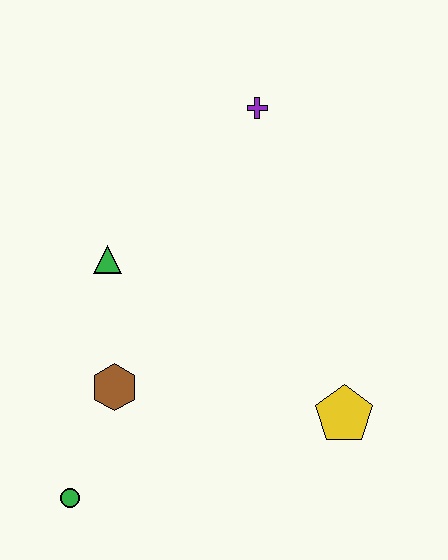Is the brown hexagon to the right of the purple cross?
No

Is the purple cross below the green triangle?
No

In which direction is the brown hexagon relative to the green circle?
The brown hexagon is above the green circle.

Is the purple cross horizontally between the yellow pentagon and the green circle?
Yes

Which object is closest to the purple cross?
The green triangle is closest to the purple cross.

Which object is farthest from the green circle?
The purple cross is farthest from the green circle.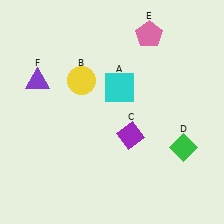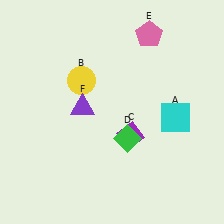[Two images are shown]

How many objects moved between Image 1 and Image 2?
3 objects moved between the two images.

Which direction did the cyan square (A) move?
The cyan square (A) moved right.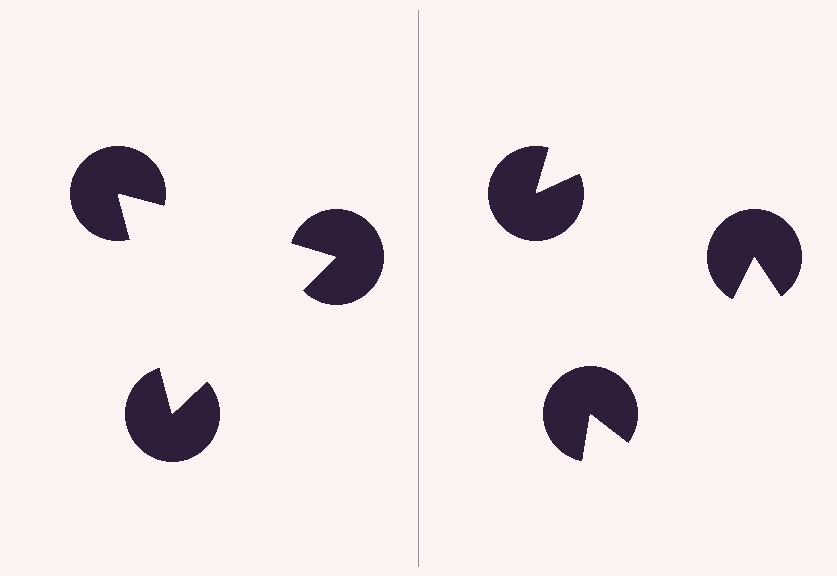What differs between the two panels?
The pac-man discs are positioned identically on both sides; only the wedge orientations differ. On the left they align to a triangle; on the right they are misaligned.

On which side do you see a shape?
An illusory triangle appears on the left side. On the right side the wedge cuts are rotated, so no coherent shape forms.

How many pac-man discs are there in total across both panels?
6 — 3 on each side.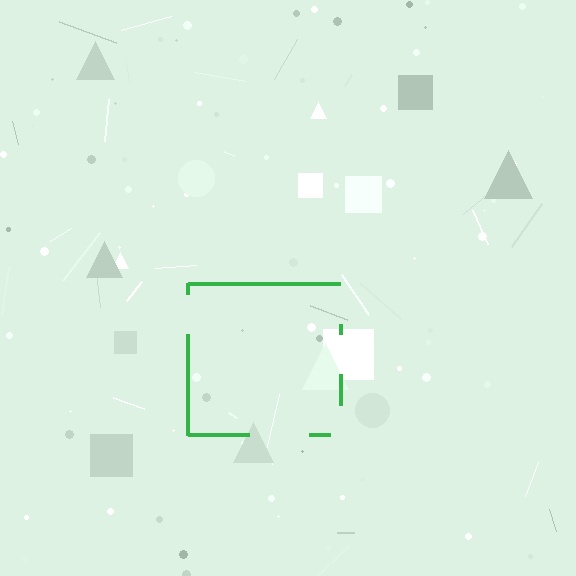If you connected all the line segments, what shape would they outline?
They would outline a square.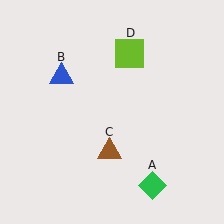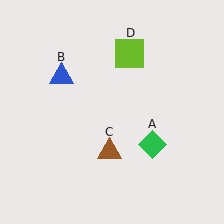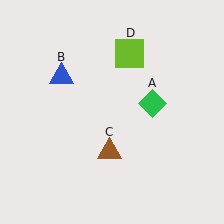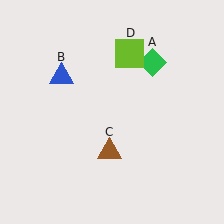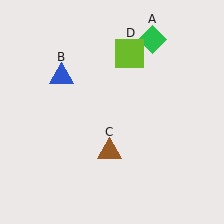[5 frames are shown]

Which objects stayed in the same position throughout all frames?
Blue triangle (object B) and brown triangle (object C) and lime square (object D) remained stationary.